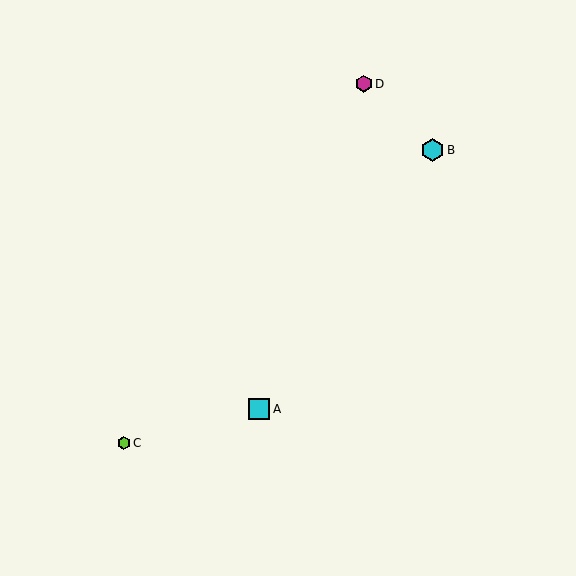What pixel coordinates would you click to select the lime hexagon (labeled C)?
Click at (124, 443) to select the lime hexagon C.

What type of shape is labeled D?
Shape D is a magenta hexagon.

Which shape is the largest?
The cyan hexagon (labeled B) is the largest.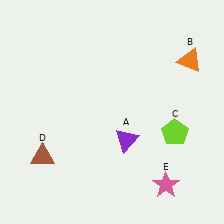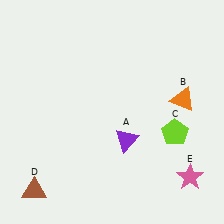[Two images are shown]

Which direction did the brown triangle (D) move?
The brown triangle (D) moved down.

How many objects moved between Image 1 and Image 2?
3 objects moved between the two images.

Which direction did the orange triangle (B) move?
The orange triangle (B) moved down.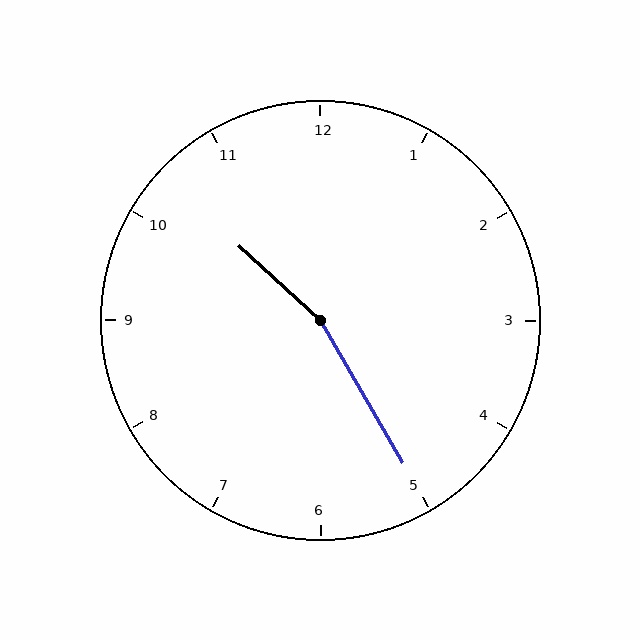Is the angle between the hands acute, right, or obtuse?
It is obtuse.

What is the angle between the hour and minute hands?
Approximately 162 degrees.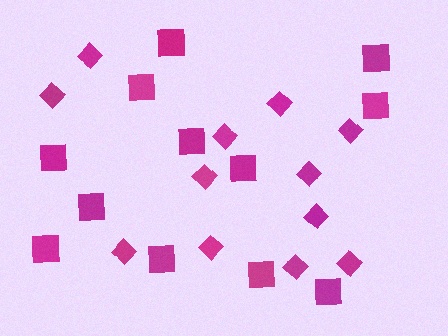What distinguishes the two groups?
There are 2 groups: one group of diamonds (12) and one group of squares (12).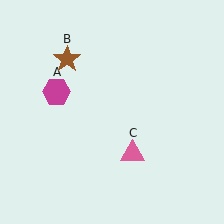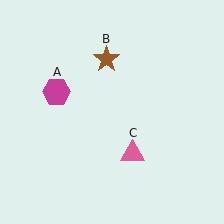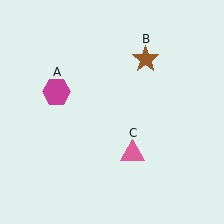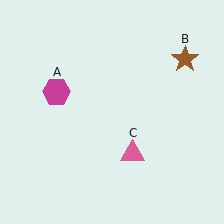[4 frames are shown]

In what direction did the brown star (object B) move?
The brown star (object B) moved right.